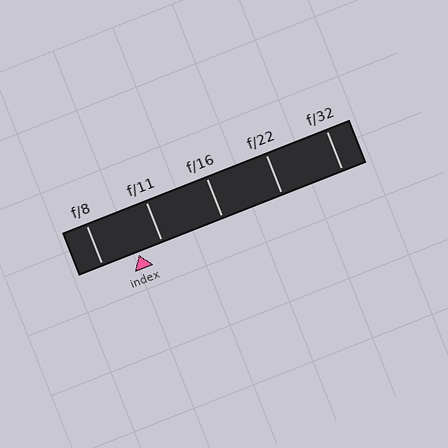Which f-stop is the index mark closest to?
The index mark is closest to f/11.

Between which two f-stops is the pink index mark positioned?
The index mark is between f/8 and f/11.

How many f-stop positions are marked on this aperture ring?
There are 5 f-stop positions marked.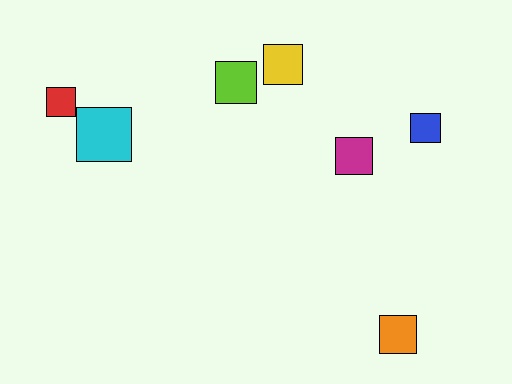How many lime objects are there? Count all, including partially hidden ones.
There is 1 lime object.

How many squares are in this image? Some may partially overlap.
There are 7 squares.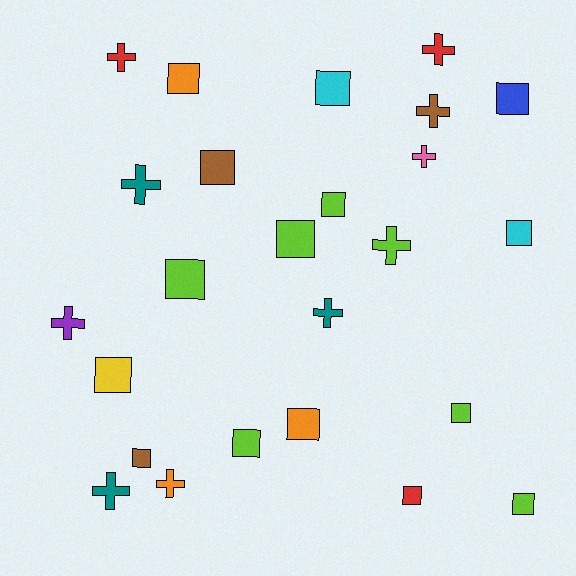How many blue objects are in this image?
There is 1 blue object.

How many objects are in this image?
There are 25 objects.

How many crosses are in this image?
There are 10 crosses.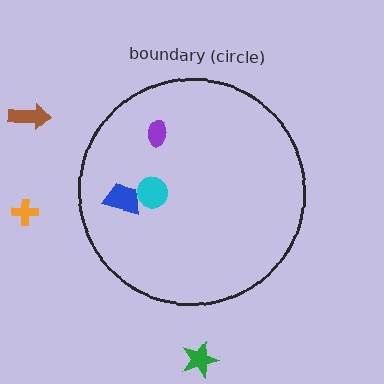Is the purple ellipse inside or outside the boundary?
Inside.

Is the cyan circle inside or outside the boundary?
Inside.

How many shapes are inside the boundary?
3 inside, 3 outside.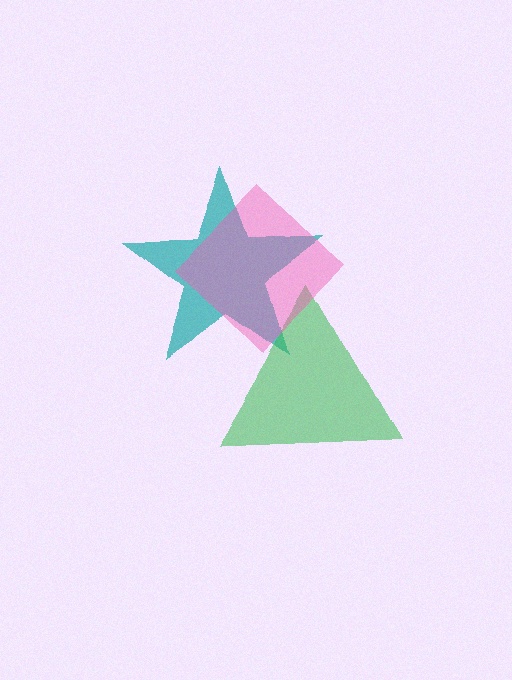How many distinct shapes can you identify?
There are 3 distinct shapes: a teal star, a green triangle, a pink diamond.